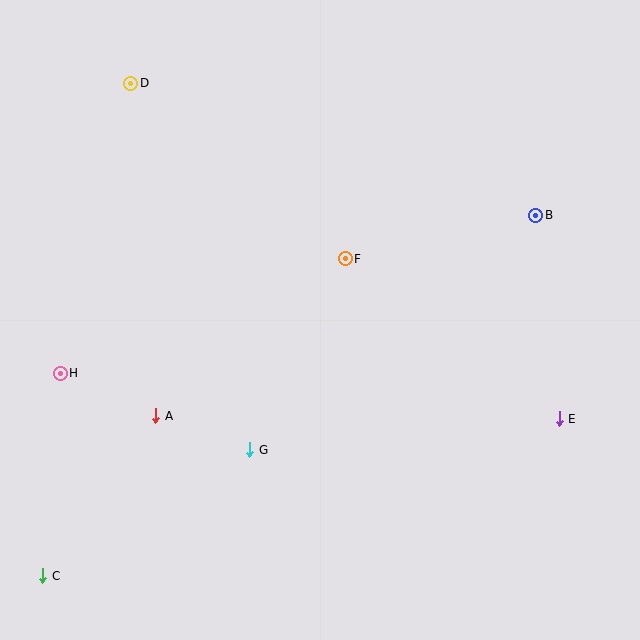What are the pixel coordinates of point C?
Point C is at (43, 576).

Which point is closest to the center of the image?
Point F at (345, 259) is closest to the center.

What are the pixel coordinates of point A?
Point A is at (156, 416).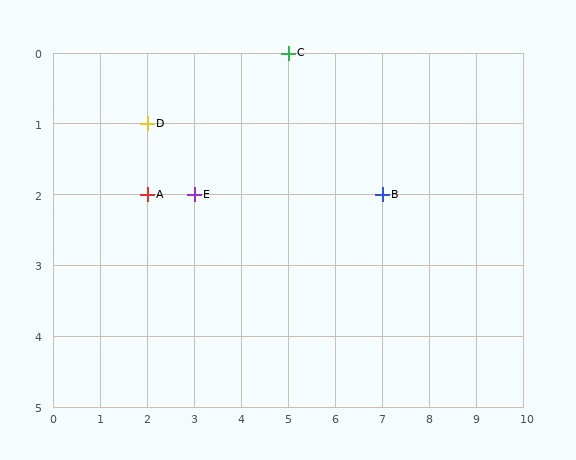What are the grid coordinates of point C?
Point C is at grid coordinates (5, 0).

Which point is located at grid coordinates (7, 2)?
Point B is at (7, 2).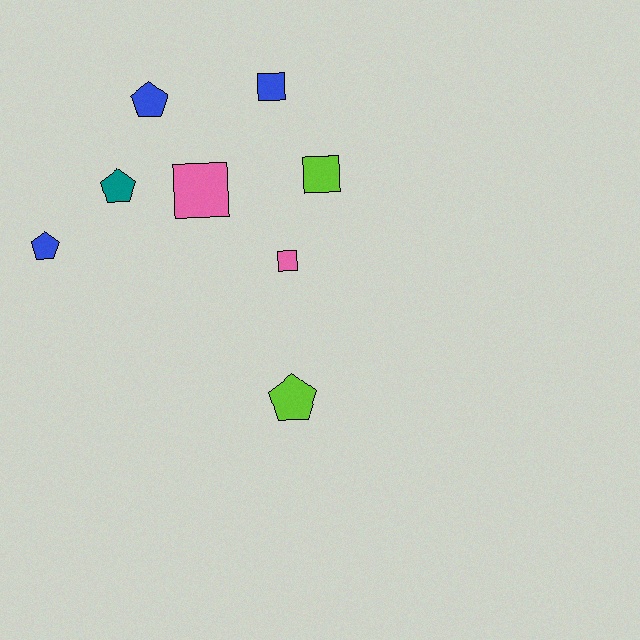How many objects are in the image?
There are 8 objects.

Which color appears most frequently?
Blue, with 3 objects.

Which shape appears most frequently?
Square, with 4 objects.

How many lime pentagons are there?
There is 1 lime pentagon.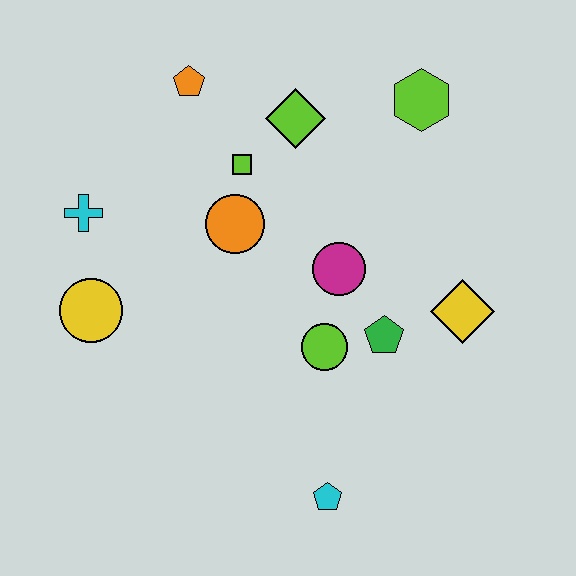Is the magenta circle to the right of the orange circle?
Yes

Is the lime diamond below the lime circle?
No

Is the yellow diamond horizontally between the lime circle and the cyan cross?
No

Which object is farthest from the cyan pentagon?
The orange pentagon is farthest from the cyan pentagon.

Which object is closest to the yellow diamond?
The green pentagon is closest to the yellow diamond.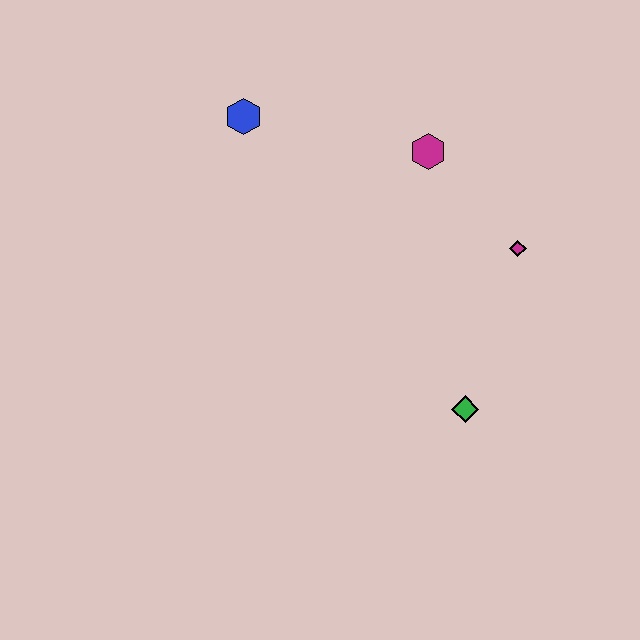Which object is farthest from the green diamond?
The blue hexagon is farthest from the green diamond.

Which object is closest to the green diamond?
The magenta diamond is closest to the green diamond.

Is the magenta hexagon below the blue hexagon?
Yes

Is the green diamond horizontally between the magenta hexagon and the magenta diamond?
Yes